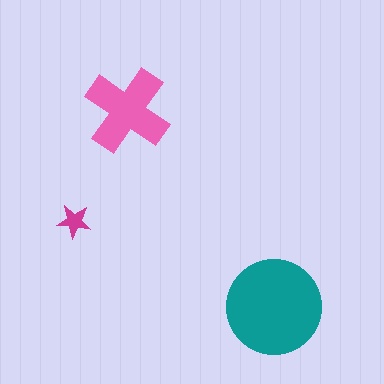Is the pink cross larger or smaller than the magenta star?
Larger.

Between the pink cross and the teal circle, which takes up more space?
The teal circle.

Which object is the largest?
The teal circle.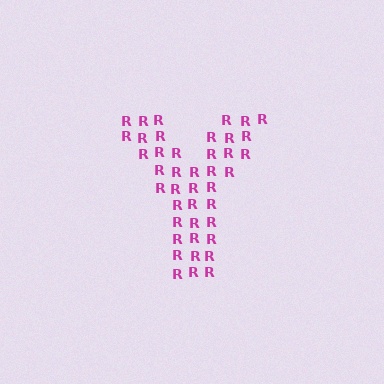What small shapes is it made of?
It is made of small letter R's.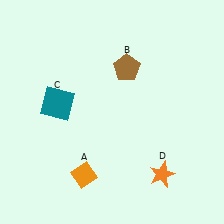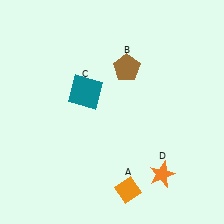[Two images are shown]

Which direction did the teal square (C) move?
The teal square (C) moved right.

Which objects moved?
The objects that moved are: the orange diamond (A), the teal square (C).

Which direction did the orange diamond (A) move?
The orange diamond (A) moved right.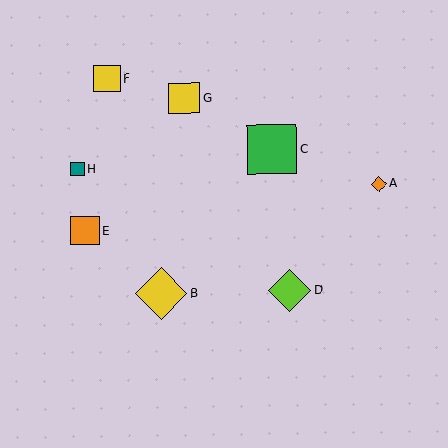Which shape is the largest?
The yellow diamond (labeled B) is the largest.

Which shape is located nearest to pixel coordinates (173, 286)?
The yellow diamond (labeled B) at (161, 293) is nearest to that location.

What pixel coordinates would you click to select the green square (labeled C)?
Click at (272, 149) to select the green square C.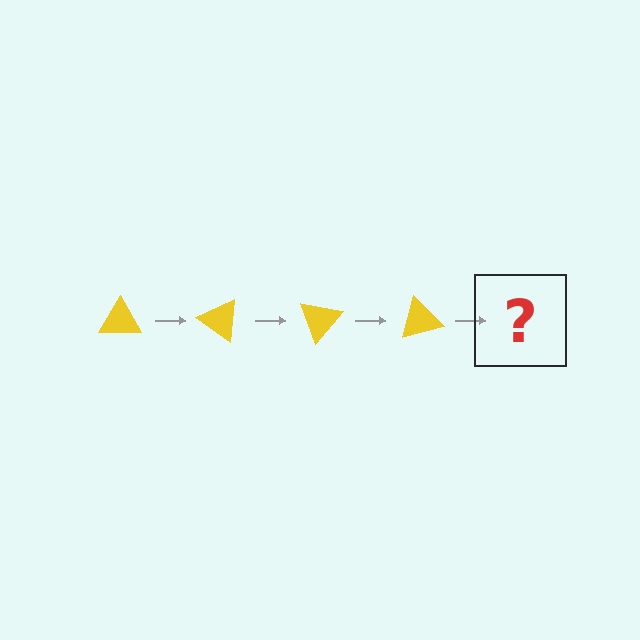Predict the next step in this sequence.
The next step is a yellow triangle rotated 140 degrees.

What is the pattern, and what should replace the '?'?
The pattern is that the triangle rotates 35 degrees each step. The '?' should be a yellow triangle rotated 140 degrees.